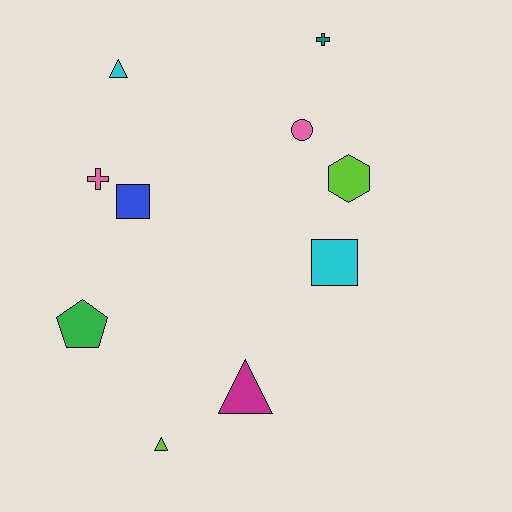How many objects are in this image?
There are 10 objects.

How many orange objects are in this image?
There are no orange objects.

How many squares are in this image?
There are 2 squares.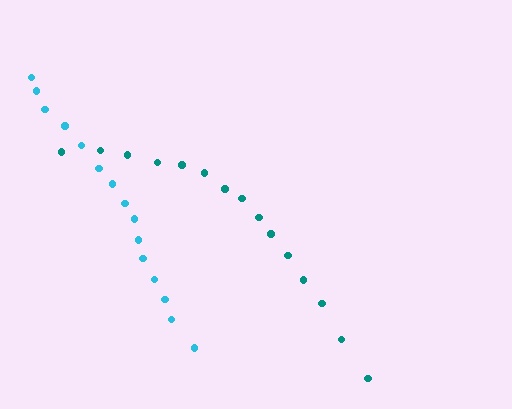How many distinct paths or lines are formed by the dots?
There are 2 distinct paths.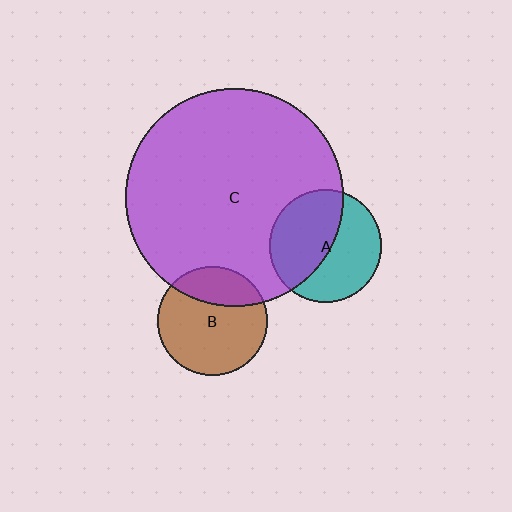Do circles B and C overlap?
Yes.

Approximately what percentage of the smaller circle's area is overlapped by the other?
Approximately 25%.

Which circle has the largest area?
Circle C (purple).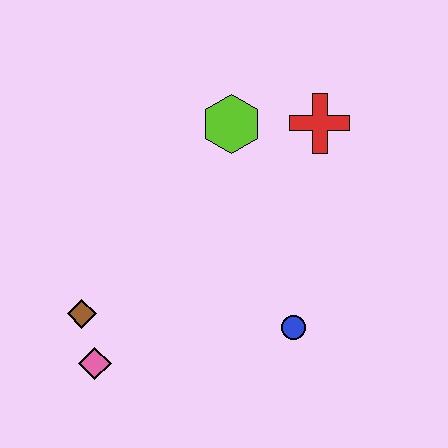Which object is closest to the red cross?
The lime hexagon is closest to the red cross.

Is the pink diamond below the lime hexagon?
Yes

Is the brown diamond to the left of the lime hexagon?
Yes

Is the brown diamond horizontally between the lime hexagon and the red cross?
No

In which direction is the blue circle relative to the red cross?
The blue circle is below the red cross.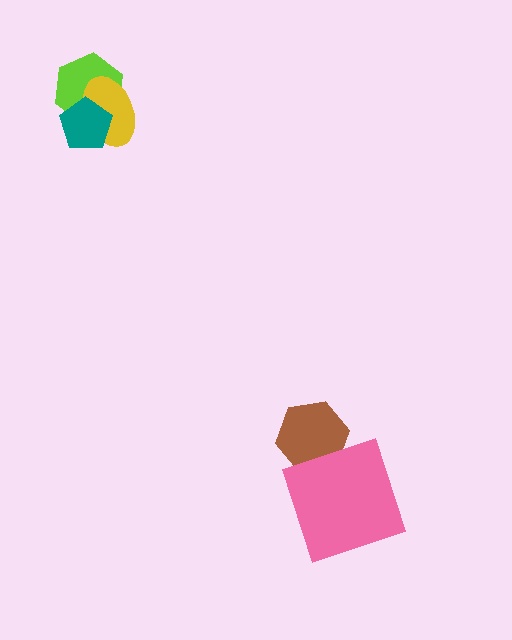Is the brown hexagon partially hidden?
Yes, it is partially covered by another shape.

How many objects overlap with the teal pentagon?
2 objects overlap with the teal pentagon.